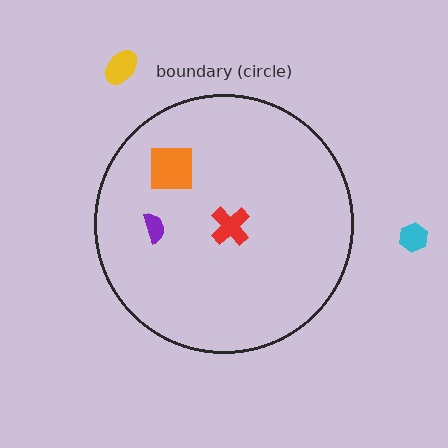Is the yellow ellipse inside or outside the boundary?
Outside.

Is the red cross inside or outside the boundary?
Inside.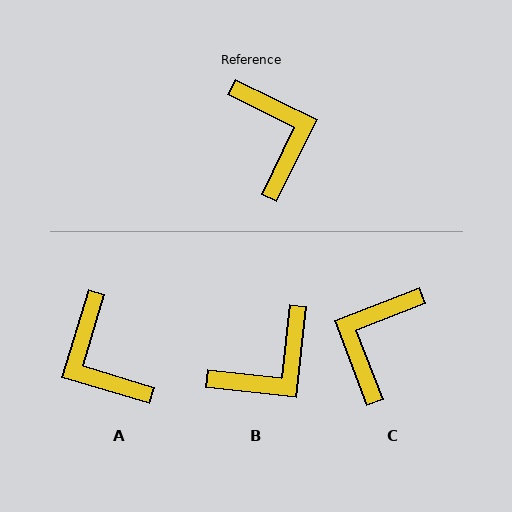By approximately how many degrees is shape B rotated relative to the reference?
Approximately 70 degrees clockwise.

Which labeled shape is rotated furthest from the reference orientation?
A, about 171 degrees away.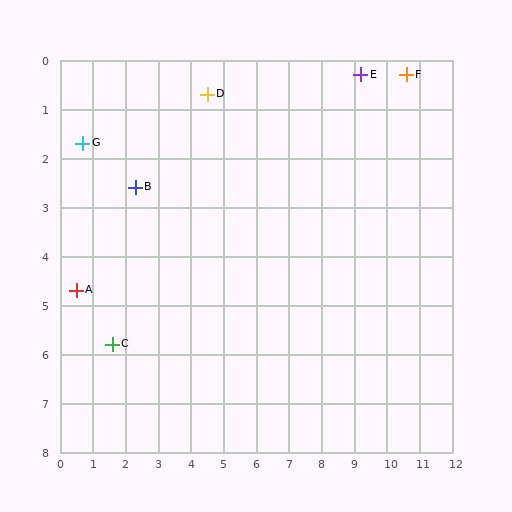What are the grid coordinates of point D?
Point D is at approximately (4.5, 0.7).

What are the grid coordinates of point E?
Point E is at approximately (9.2, 0.3).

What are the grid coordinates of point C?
Point C is at approximately (1.6, 5.8).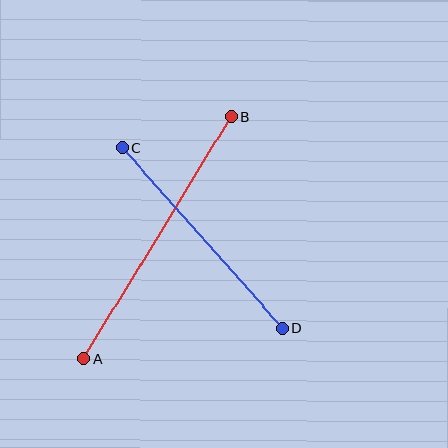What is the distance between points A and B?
The distance is approximately 283 pixels.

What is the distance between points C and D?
The distance is approximately 241 pixels.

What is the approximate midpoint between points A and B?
The midpoint is at approximately (157, 238) pixels.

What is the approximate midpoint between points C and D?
The midpoint is at approximately (203, 238) pixels.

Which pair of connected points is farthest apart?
Points A and B are farthest apart.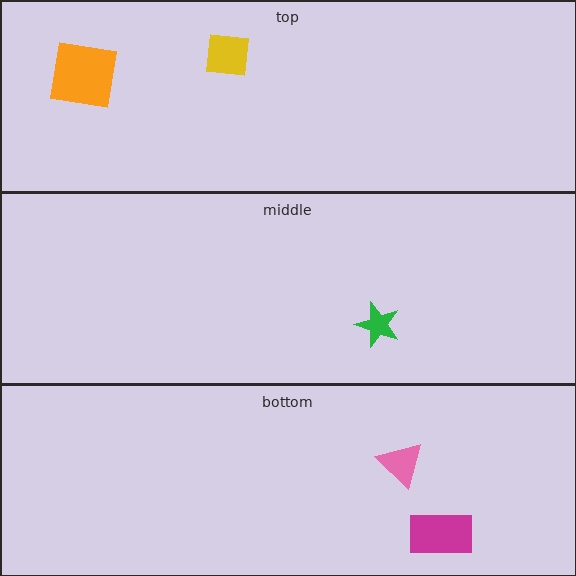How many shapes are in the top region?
2.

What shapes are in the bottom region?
The magenta rectangle, the pink triangle.